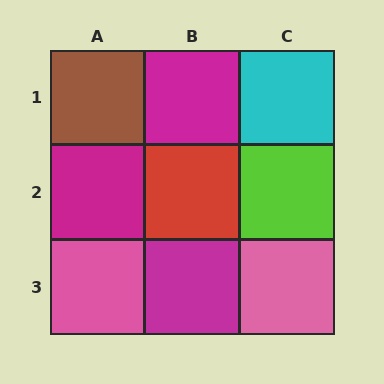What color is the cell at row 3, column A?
Pink.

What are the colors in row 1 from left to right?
Brown, magenta, cyan.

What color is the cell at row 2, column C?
Lime.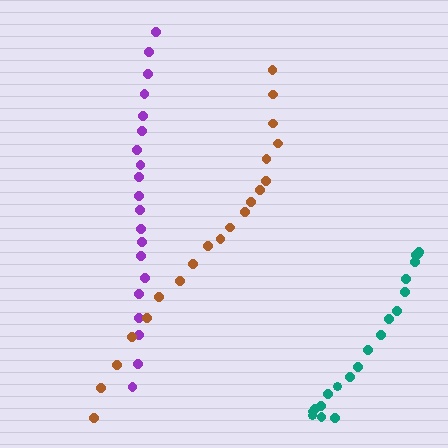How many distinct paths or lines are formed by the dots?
There are 3 distinct paths.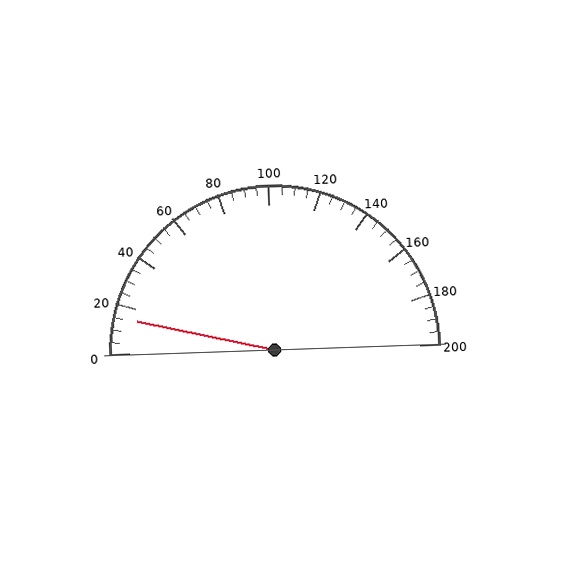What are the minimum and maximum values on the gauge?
The gauge ranges from 0 to 200.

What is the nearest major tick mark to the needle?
The nearest major tick mark is 20.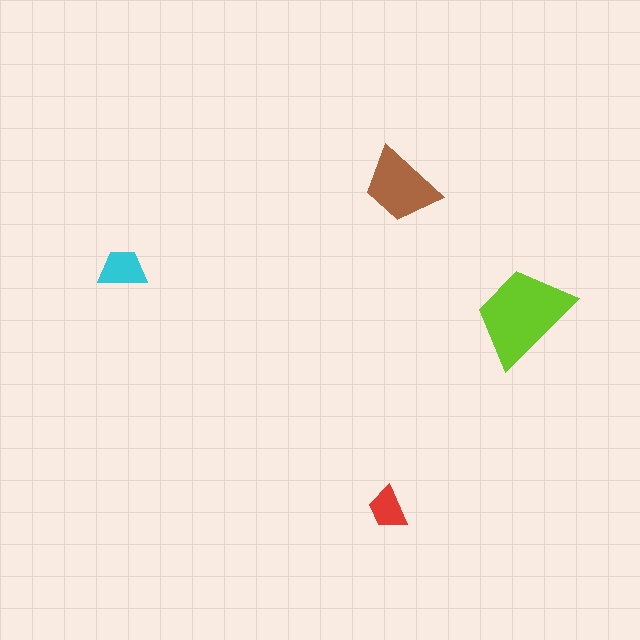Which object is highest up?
The brown trapezoid is topmost.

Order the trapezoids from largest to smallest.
the lime one, the brown one, the cyan one, the red one.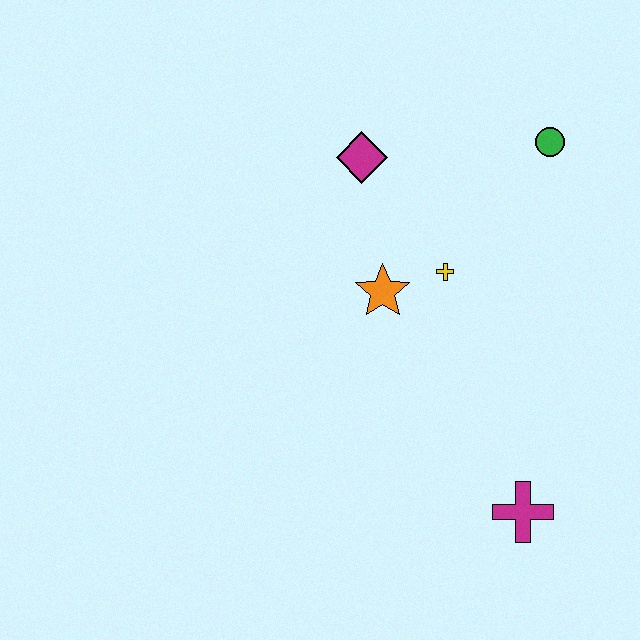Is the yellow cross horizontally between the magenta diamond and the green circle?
Yes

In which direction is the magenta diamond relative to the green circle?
The magenta diamond is to the left of the green circle.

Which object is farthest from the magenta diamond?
The magenta cross is farthest from the magenta diamond.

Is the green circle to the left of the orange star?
No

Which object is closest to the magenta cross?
The yellow cross is closest to the magenta cross.